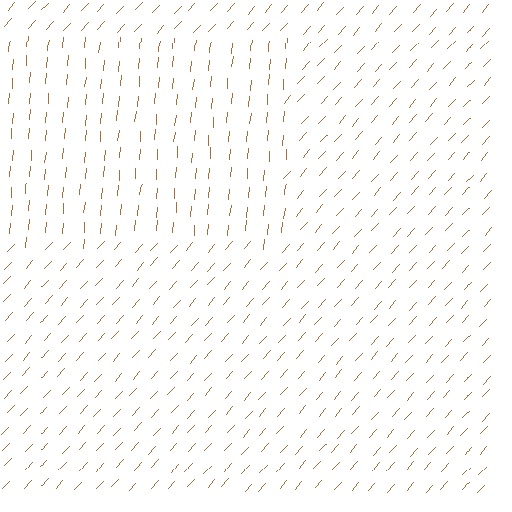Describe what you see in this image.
The image is filled with small brown line segments. A rectangle region in the image has lines oriented differently from the surrounding lines, creating a visible texture boundary.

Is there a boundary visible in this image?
Yes, there is a texture boundary formed by a change in line orientation.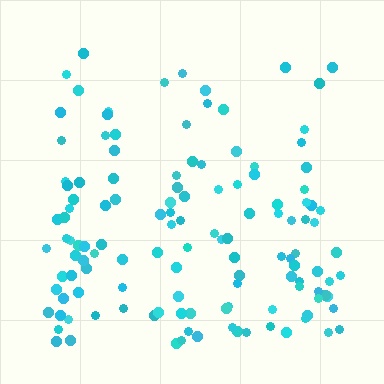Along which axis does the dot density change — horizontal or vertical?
Vertical.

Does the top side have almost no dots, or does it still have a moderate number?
Still a moderate number, just noticeably fewer than the bottom.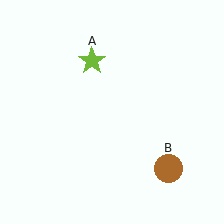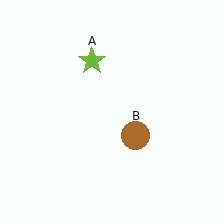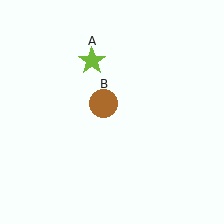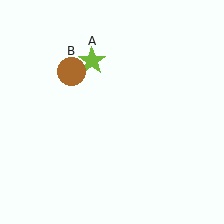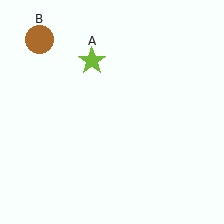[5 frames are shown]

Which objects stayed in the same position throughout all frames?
Lime star (object A) remained stationary.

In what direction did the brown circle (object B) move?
The brown circle (object B) moved up and to the left.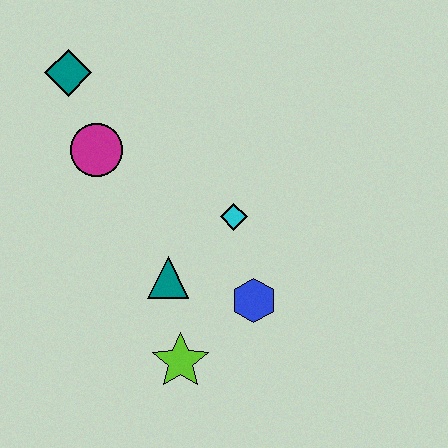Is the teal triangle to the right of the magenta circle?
Yes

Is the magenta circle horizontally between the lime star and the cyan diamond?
No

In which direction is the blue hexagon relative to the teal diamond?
The blue hexagon is below the teal diamond.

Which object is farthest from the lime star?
The teal diamond is farthest from the lime star.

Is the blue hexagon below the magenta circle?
Yes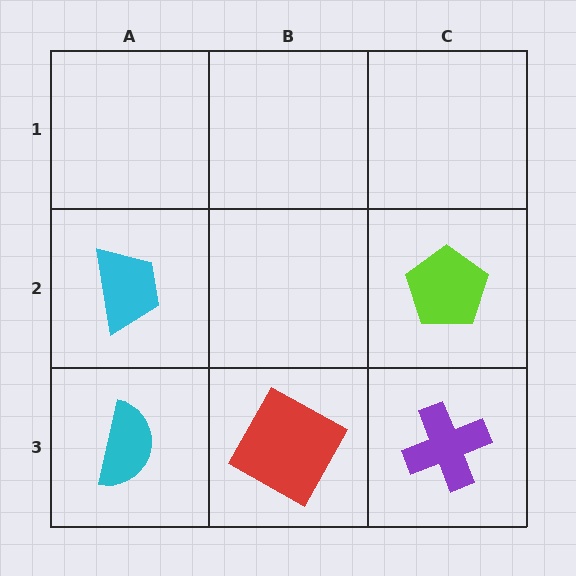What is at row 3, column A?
A cyan semicircle.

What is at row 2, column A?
A cyan trapezoid.